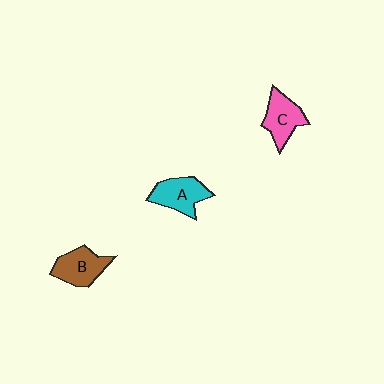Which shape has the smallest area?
Shape C (pink).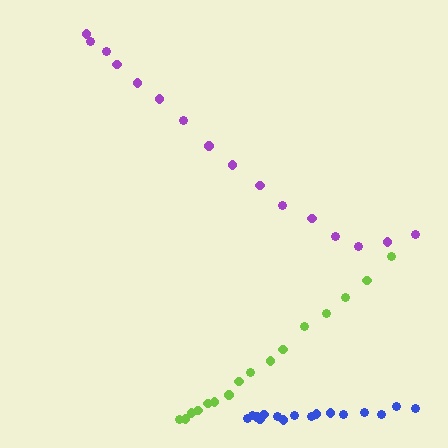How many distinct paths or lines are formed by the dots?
There are 3 distinct paths.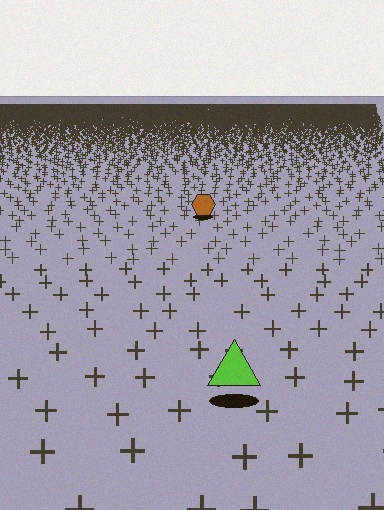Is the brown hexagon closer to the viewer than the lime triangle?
No. The lime triangle is closer — you can tell from the texture gradient: the ground texture is coarser near it.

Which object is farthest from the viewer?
The brown hexagon is farthest from the viewer. It appears smaller and the ground texture around it is denser.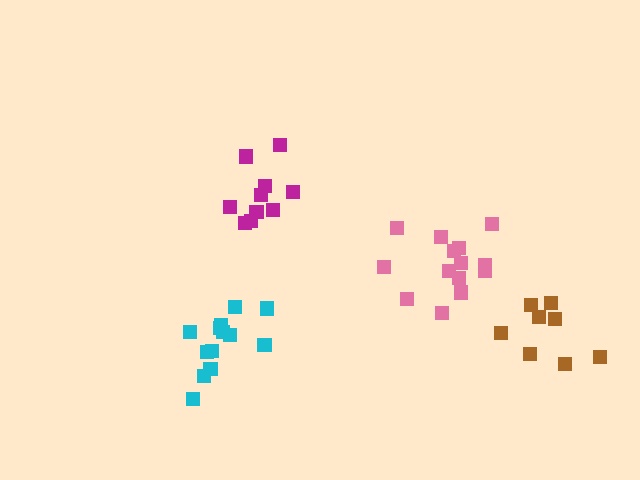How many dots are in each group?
Group 1: 14 dots, Group 2: 10 dots, Group 3: 8 dots, Group 4: 13 dots (45 total).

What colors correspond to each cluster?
The clusters are colored: pink, magenta, brown, cyan.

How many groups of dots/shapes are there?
There are 4 groups.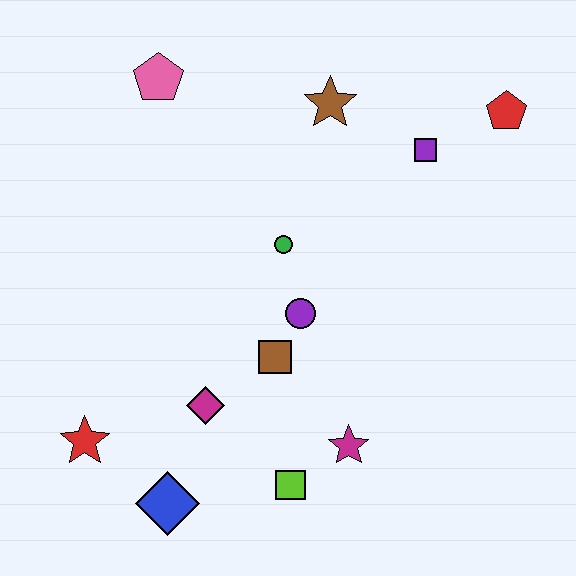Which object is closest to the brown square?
The purple circle is closest to the brown square.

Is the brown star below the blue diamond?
No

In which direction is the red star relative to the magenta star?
The red star is to the left of the magenta star.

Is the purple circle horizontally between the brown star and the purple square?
No